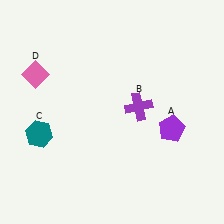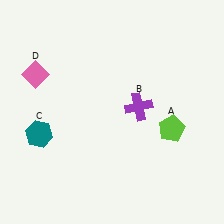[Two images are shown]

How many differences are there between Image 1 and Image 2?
There is 1 difference between the two images.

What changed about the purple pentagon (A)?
In Image 1, A is purple. In Image 2, it changed to lime.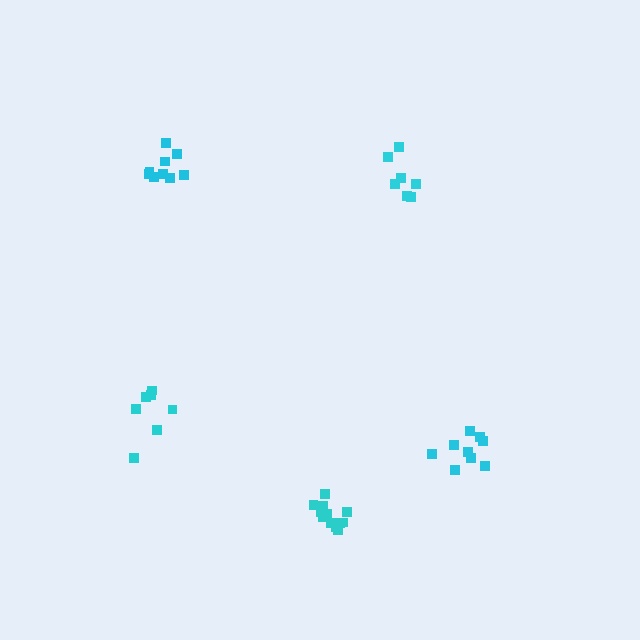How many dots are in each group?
Group 1: 12 dots, Group 2: 7 dots, Group 3: 9 dots, Group 4: 7 dots, Group 5: 9 dots (44 total).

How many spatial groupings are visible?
There are 5 spatial groupings.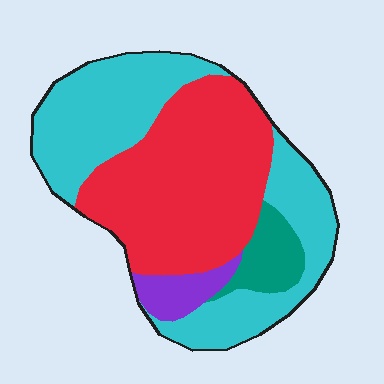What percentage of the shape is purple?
Purple covers about 5% of the shape.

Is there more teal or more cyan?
Cyan.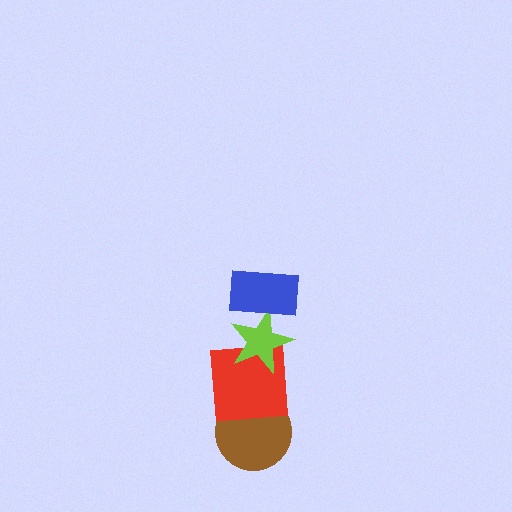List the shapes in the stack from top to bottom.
From top to bottom: the blue rectangle, the lime star, the red square, the brown circle.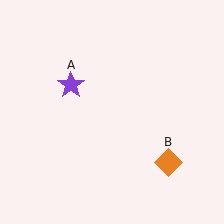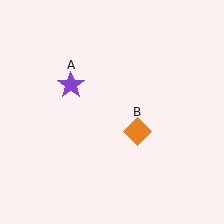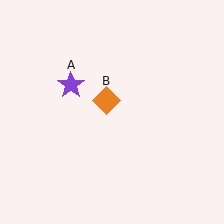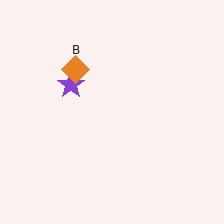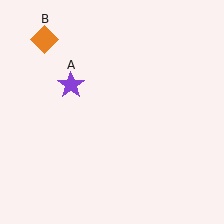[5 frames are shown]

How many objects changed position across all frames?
1 object changed position: orange diamond (object B).